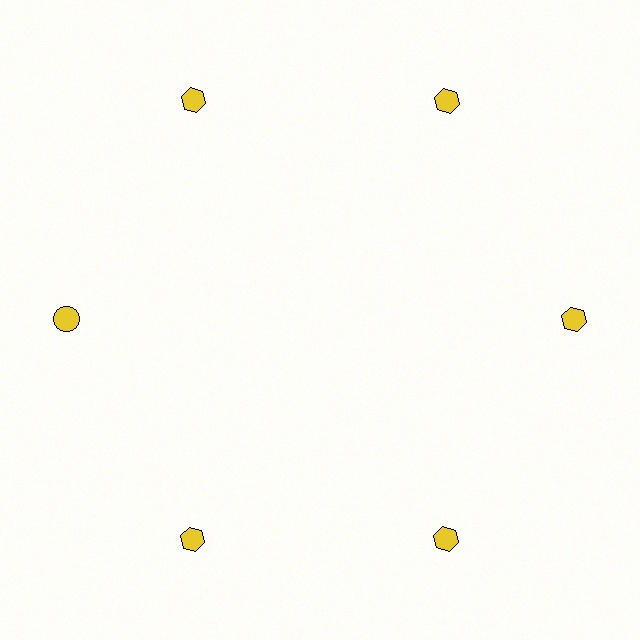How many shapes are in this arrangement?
There are 6 shapes arranged in a ring pattern.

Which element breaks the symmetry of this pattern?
The yellow circle at roughly the 9 o'clock position breaks the symmetry. All other shapes are yellow hexagons.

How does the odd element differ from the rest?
It has a different shape: circle instead of hexagon.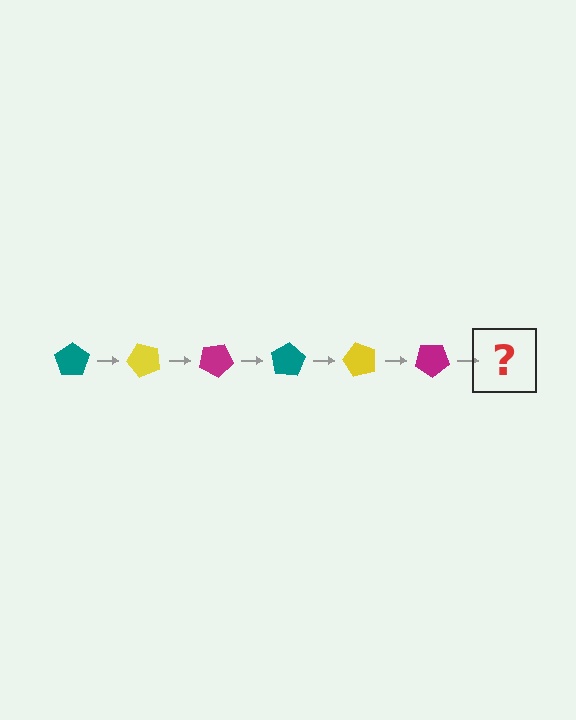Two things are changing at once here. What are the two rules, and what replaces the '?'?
The two rules are that it rotates 50 degrees each step and the color cycles through teal, yellow, and magenta. The '?' should be a teal pentagon, rotated 300 degrees from the start.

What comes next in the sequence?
The next element should be a teal pentagon, rotated 300 degrees from the start.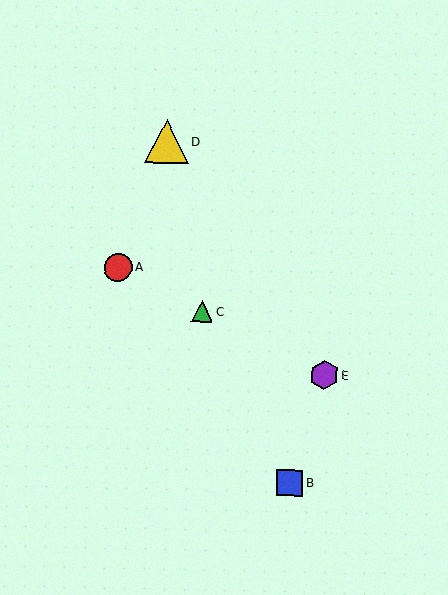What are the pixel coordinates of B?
Object B is at (290, 483).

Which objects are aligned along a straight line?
Objects A, C, E are aligned along a straight line.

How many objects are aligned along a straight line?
3 objects (A, C, E) are aligned along a straight line.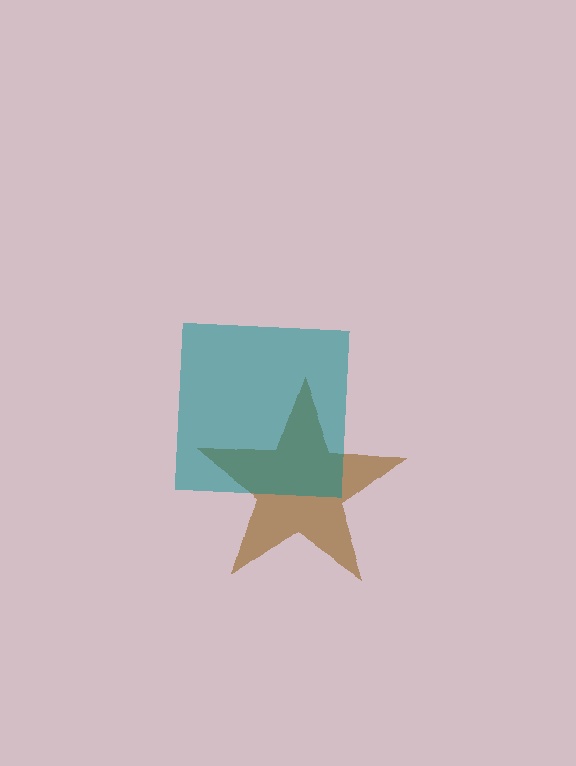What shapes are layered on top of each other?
The layered shapes are: a brown star, a teal square.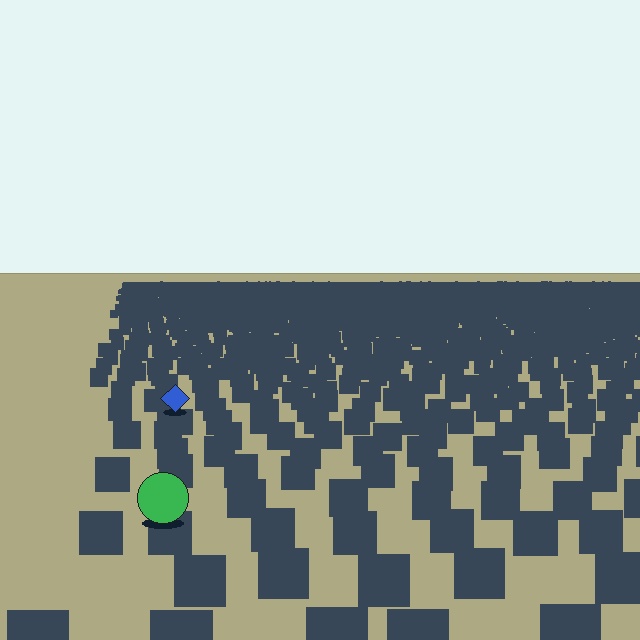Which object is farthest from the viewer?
The blue diamond is farthest from the viewer. It appears smaller and the ground texture around it is denser.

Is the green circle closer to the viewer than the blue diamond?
Yes. The green circle is closer — you can tell from the texture gradient: the ground texture is coarser near it.